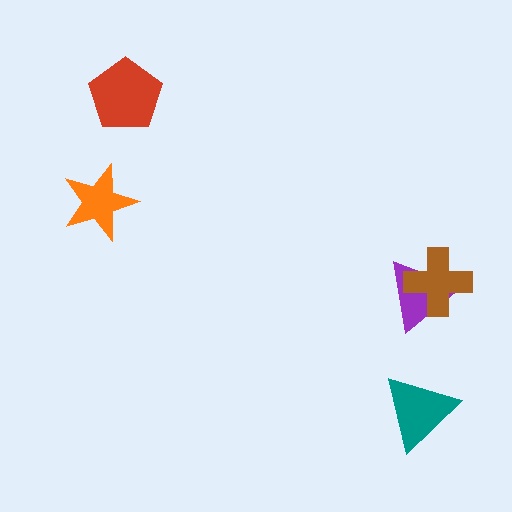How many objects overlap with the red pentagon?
0 objects overlap with the red pentagon.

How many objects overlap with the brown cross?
1 object overlaps with the brown cross.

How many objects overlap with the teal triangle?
0 objects overlap with the teal triangle.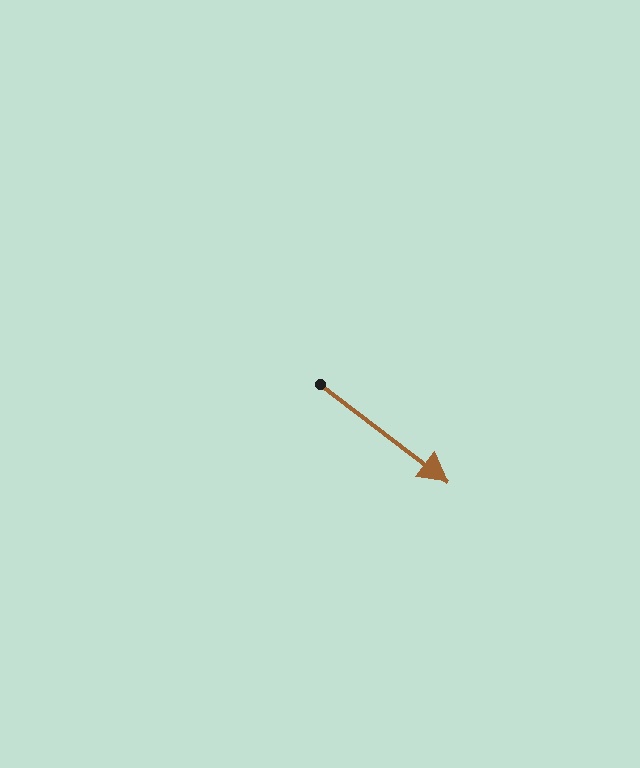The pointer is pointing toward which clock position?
Roughly 4 o'clock.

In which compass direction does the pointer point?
Southeast.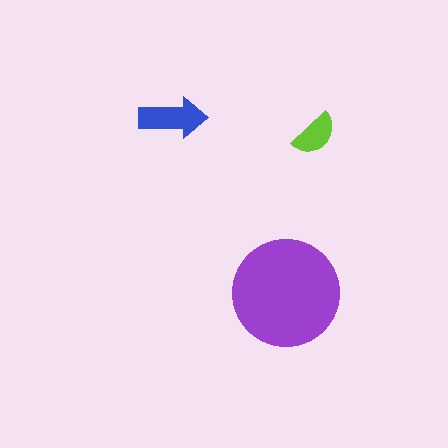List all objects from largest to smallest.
The purple circle, the blue arrow, the lime semicircle.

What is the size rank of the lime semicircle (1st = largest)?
3rd.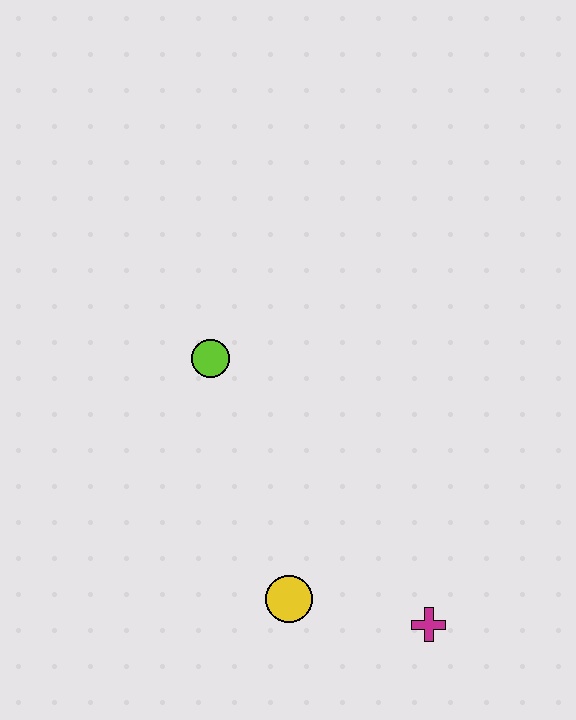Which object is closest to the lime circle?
The yellow circle is closest to the lime circle.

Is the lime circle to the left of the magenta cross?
Yes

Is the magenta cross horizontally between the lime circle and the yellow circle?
No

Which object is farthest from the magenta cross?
The lime circle is farthest from the magenta cross.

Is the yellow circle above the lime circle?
No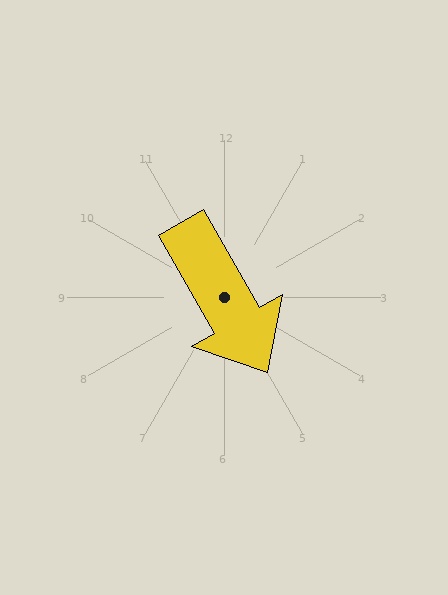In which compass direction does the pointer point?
Southeast.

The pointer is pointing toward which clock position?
Roughly 5 o'clock.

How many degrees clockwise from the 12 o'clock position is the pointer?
Approximately 150 degrees.